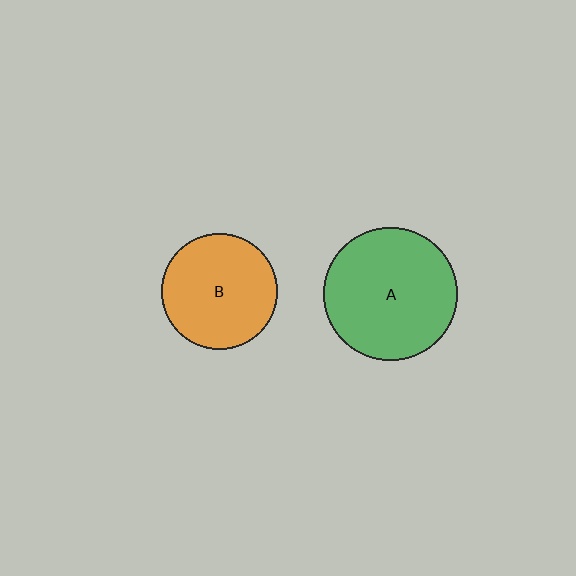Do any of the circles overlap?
No, none of the circles overlap.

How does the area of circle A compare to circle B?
Approximately 1.3 times.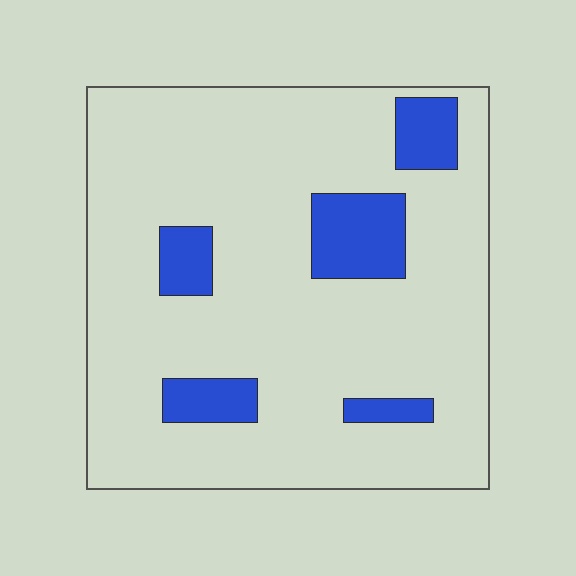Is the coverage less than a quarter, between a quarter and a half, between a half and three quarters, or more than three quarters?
Less than a quarter.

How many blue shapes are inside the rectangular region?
5.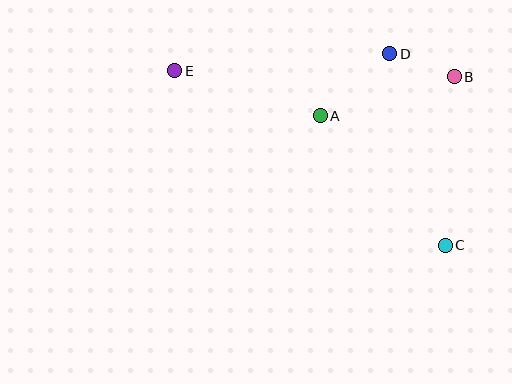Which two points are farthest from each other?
Points C and E are farthest from each other.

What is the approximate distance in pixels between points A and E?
The distance between A and E is approximately 152 pixels.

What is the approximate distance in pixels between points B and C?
The distance between B and C is approximately 169 pixels.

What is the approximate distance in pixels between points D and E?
The distance between D and E is approximately 215 pixels.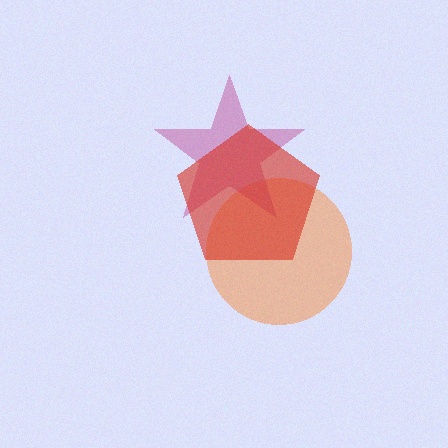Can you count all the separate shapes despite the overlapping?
Yes, there are 3 separate shapes.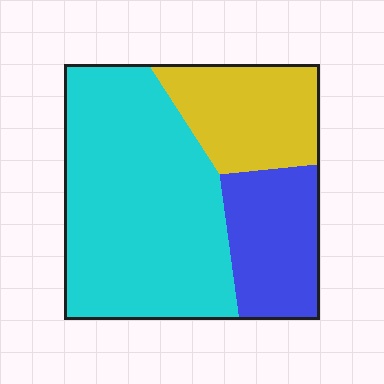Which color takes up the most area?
Cyan, at roughly 55%.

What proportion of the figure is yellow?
Yellow takes up about one fifth (1/5) of the figure.